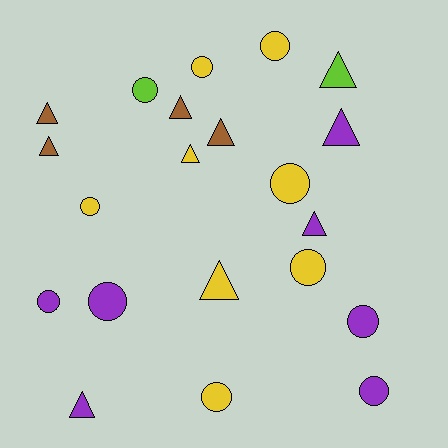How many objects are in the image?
There are 21 objects.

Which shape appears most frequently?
Circle, with 11 objects.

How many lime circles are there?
There is 1 lime circle.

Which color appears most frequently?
Yellow, with 8 objects.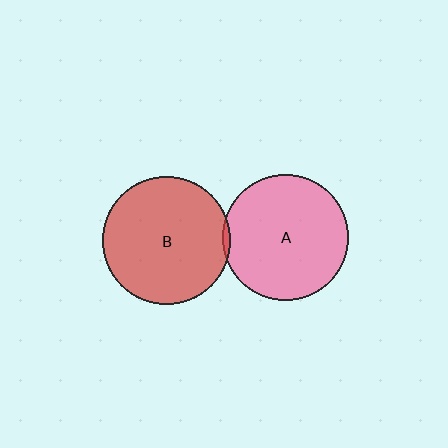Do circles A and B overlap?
Yes.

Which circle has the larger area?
Circle B (red).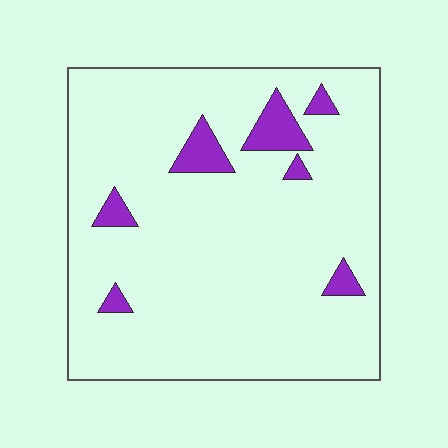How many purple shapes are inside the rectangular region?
7.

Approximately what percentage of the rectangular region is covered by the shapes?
Approximately 10%.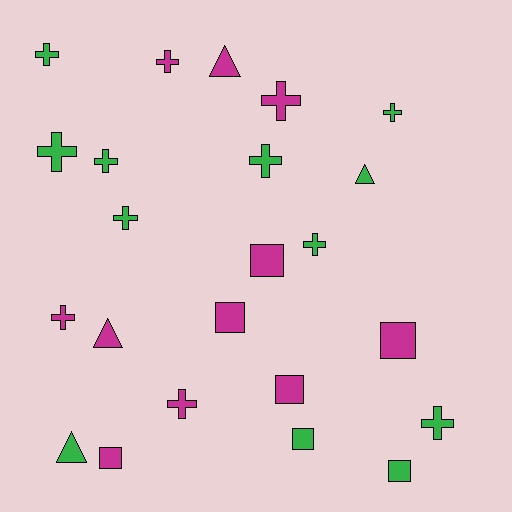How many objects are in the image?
There are 23 objects.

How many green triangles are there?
There are 2 green triangles.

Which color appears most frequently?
Green, with 12 objects.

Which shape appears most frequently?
Cross, with 12 objects.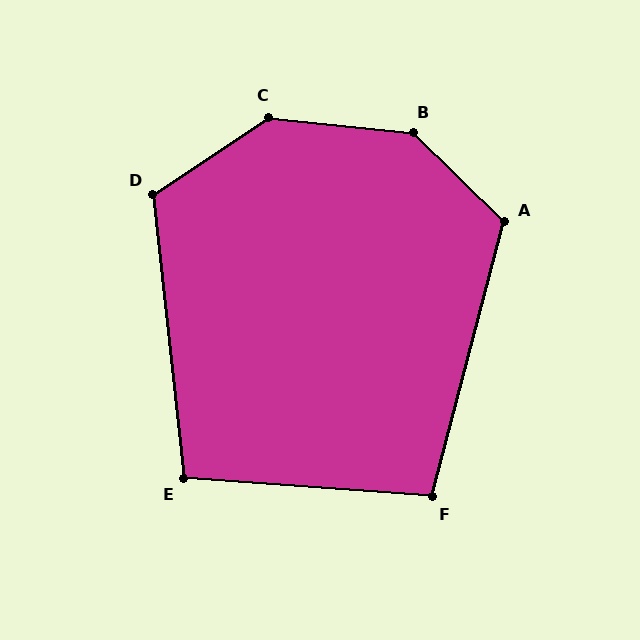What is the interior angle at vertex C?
Approximately 140 degrees (obtuse).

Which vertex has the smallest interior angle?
E, at approximately 100 degrees.